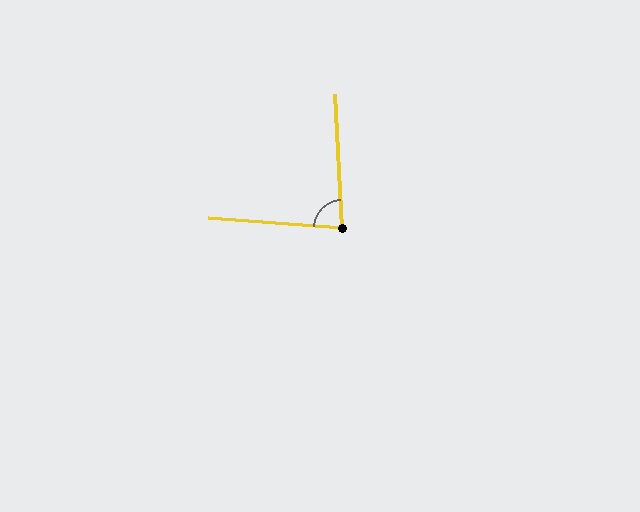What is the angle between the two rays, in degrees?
Approximately 83 degrees.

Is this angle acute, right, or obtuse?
It is acute.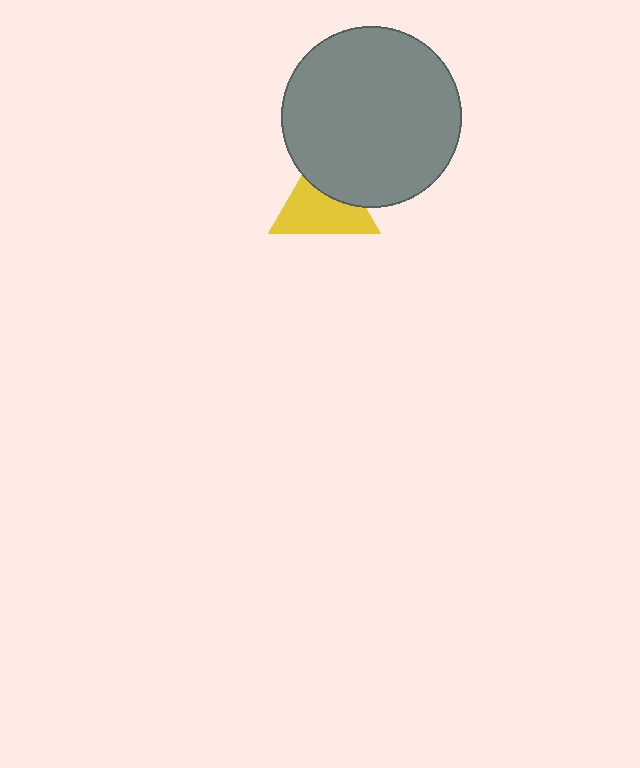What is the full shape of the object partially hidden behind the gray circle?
The partially hidden object is a yellow triangle.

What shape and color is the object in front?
The object in front is a gray circle.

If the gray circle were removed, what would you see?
You would see the complete yellow triangle.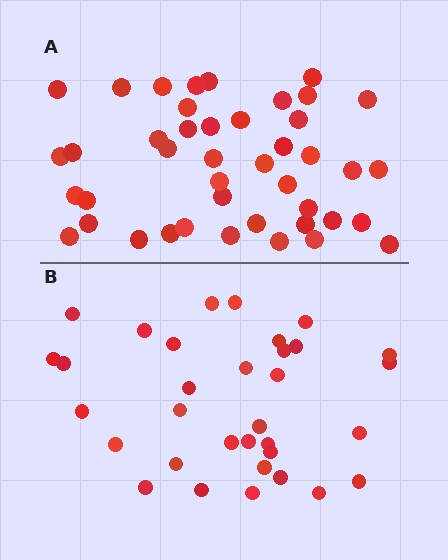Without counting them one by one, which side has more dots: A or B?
Region A (the top region) has more dots.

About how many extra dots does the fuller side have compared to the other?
Region A has roughly 10 or so more dots than region B.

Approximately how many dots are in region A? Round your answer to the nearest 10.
About 40 dots. (The exact count is 43, which rounds to 40.)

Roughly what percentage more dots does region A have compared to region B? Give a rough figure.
About 30% more.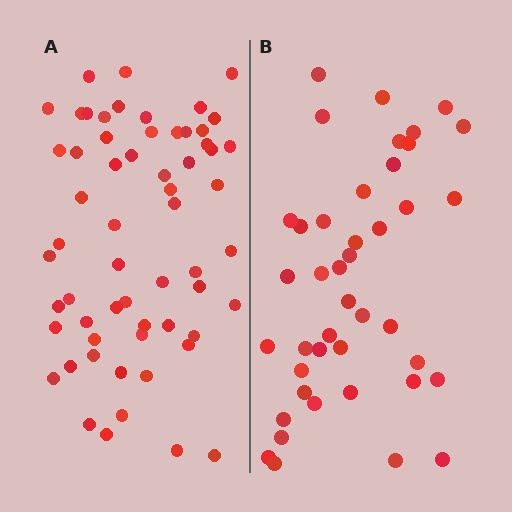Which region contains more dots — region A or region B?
Region A (the left region) has more dots.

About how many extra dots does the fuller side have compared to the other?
Region A has approximately 20 more dots than region B.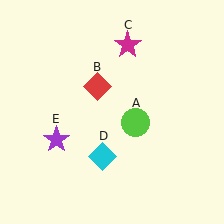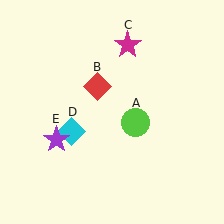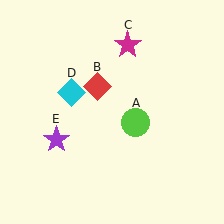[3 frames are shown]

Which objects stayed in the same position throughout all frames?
Lime circle (object A) and red diamond (object B) and magenta star (object C) and purple star (object E) remained stationary.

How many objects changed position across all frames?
1 object changed position: cyan diamond (object D).